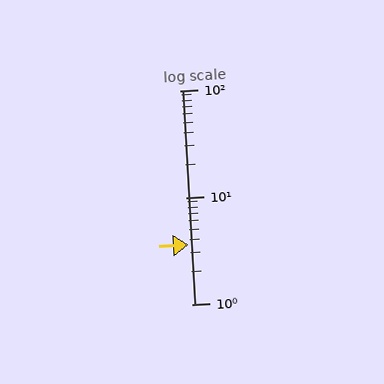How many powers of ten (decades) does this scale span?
The scale spans 2 decades, from 1 to 100.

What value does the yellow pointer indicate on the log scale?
The pointer indicates approximately 3.6.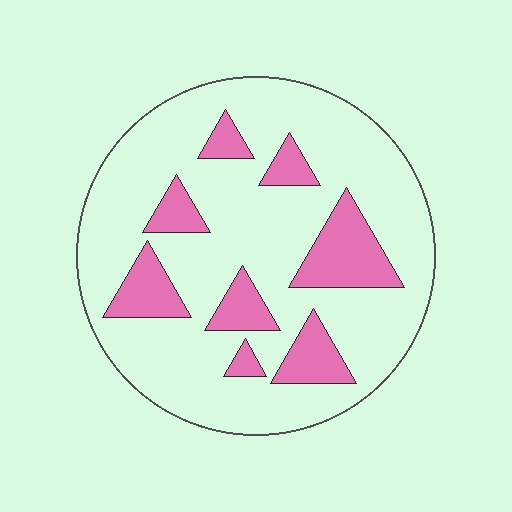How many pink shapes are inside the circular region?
8.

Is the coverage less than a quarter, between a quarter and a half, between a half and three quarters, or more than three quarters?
Less than a quarter.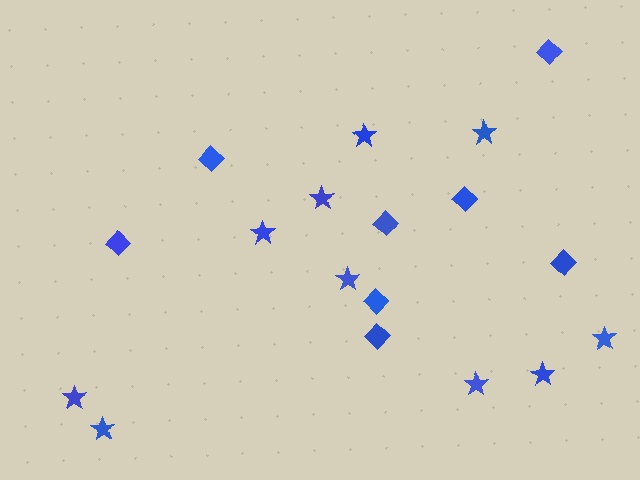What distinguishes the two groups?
There are 2 groups: one group of stars (10) and one group of diamonds (8).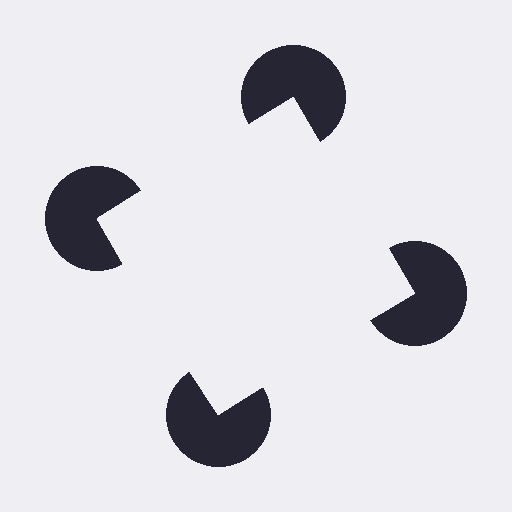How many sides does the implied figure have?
4 sides.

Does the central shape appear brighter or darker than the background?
It typically appears slightly brighter than the background, even though no actual brightness change is drawn.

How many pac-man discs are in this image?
There are 4 — one at each vertex of the illusory square.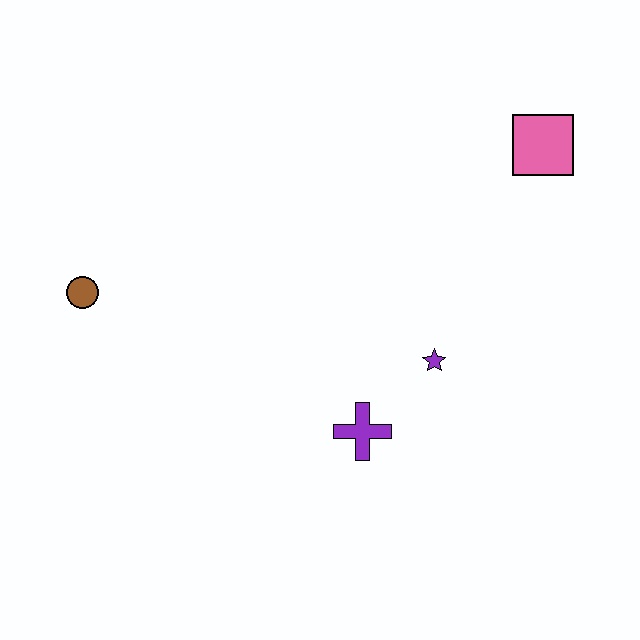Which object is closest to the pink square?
The purple star is closest to the pink square.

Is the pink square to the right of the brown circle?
Yes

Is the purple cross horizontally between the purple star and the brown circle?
Yes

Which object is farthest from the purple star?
The brown circle is farthest from the purple star.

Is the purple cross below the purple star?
Yes